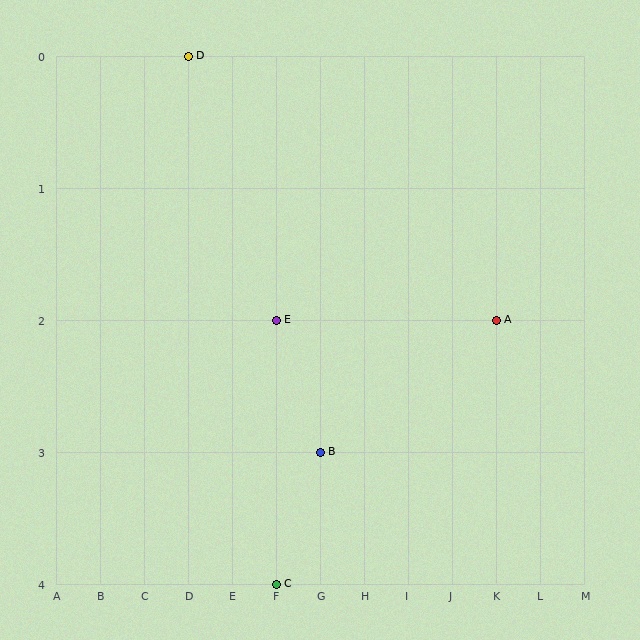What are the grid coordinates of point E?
Point E is at grid coordinates (F, 2).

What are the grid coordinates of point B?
Point B is at grid coordinates (G, 3).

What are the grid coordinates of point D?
Point D is at grid coordinates (D, 0).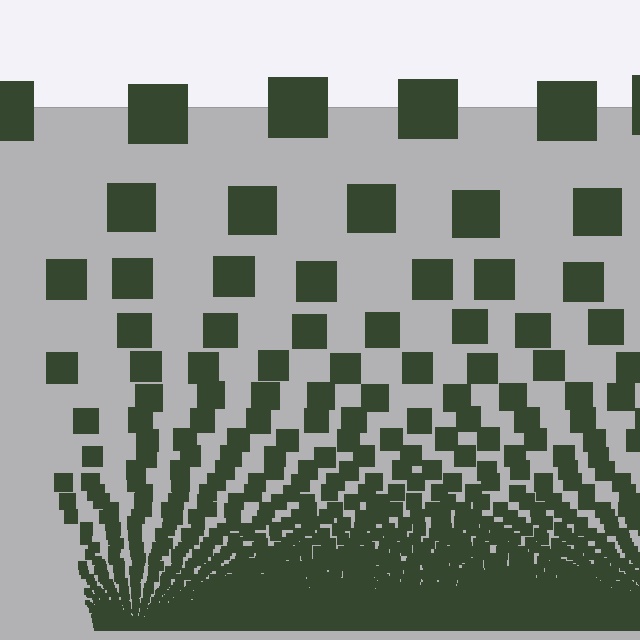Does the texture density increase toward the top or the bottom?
Density increases toward the bottom.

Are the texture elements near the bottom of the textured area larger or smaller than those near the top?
Smaller. The gradient is inverted — elements near the bottom are smaller and denser.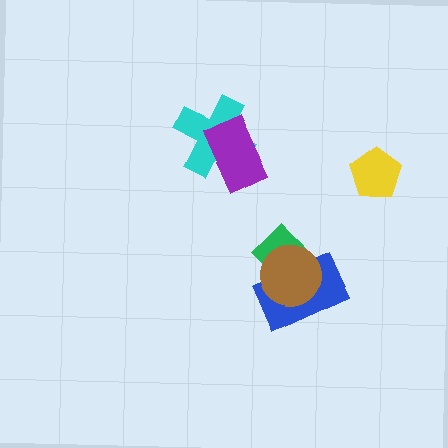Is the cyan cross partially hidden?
Yes, it is partially covered by another shape.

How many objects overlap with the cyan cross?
1 object overlaps with the cyan cross.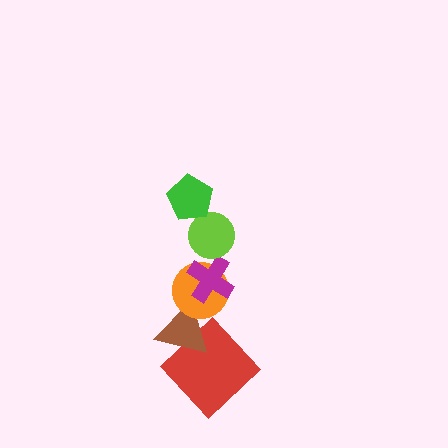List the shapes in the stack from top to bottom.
From top to bottom: the green pentagon, the lime circle, the magenta cross, the orange circle, the brown triangle, the red diamond.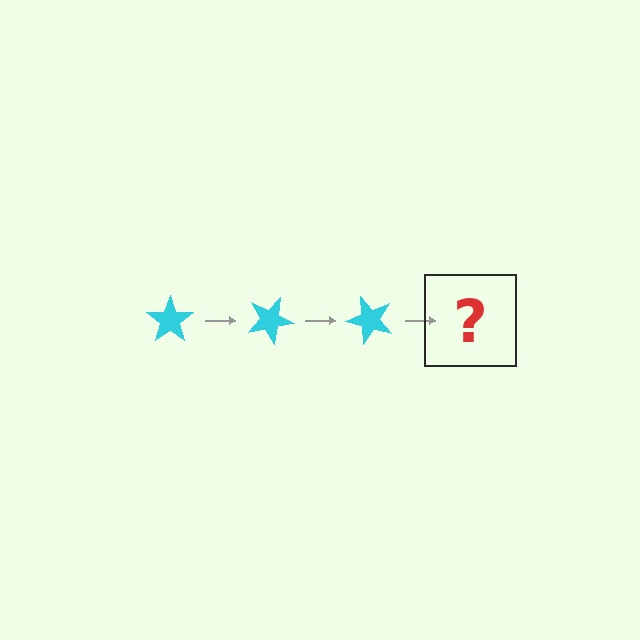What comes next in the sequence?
The next element should be a cyan star rotated 75 degrees.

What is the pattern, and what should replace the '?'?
The pattern is that the star rotates 25 degrees each step. The '?' should be a cyan star rotated 75 degrees.